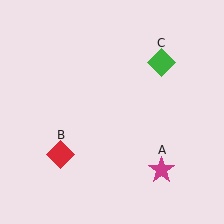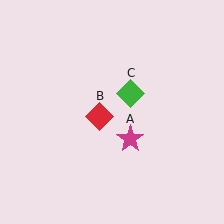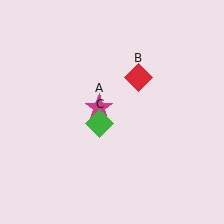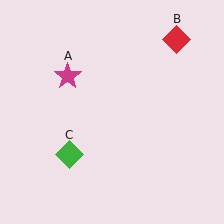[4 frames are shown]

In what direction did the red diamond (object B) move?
The red diamond (object B) moved up and to the right.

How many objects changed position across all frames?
3 objects changed position: magenta star (object A), red diamond (object B), green diamond (object C).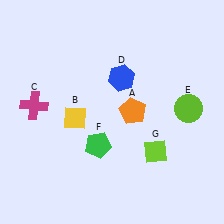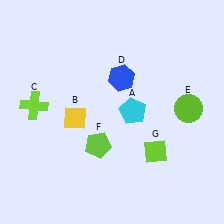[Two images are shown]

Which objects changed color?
A changed from orange to cyan. C changed from magenta to lime. F changed from green to lime.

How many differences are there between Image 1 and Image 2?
There are 3 differences between the two images.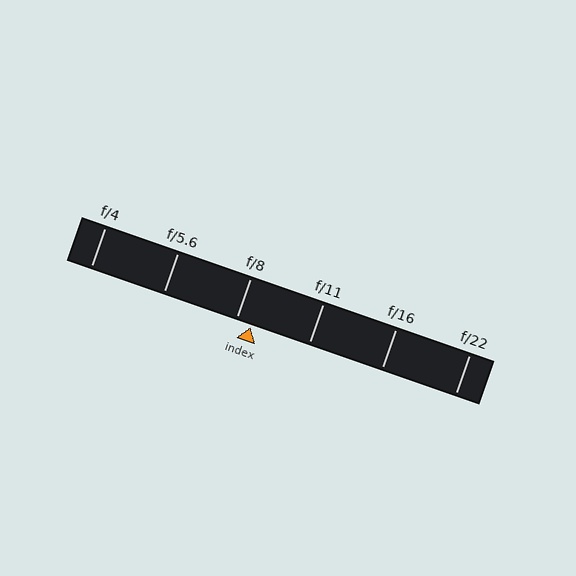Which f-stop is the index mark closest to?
The index mark is closest to f/8.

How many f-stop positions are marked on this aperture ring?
There are 6 f-stop positions marked.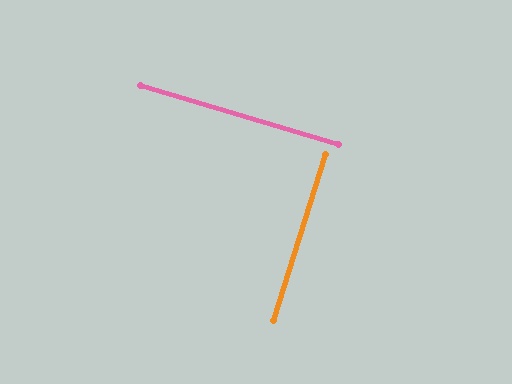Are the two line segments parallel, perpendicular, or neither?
Perpendicular — they meet at approximately 89°.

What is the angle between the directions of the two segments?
Approximately 89 degrees.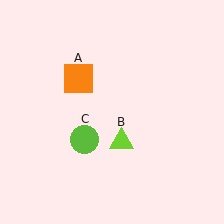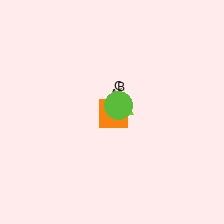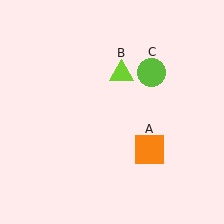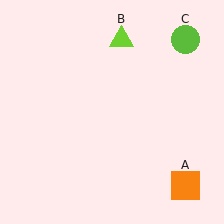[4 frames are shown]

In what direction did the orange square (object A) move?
The orange square (object A) moved down and to the right.